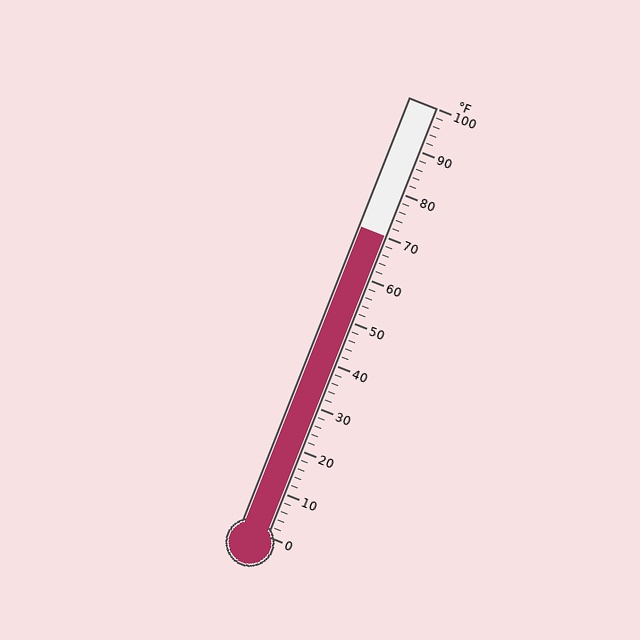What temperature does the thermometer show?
The thermometer shows approximately 70°F.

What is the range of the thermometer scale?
The thermometer scale ranges from 0°F to 100°F.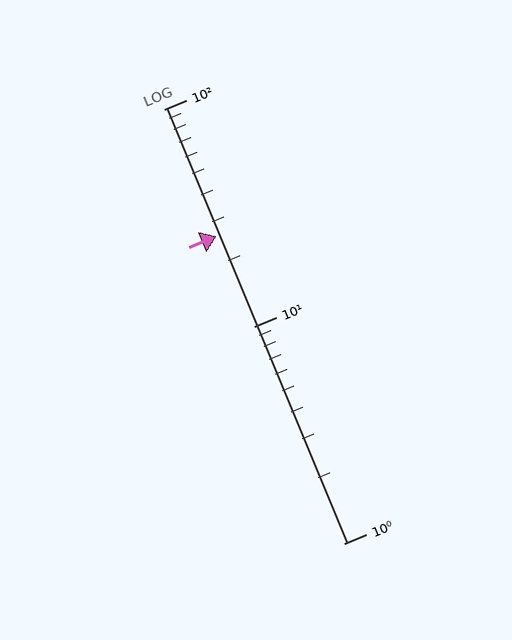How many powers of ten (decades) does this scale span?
The scale spans 2 decades, from 1 to 100.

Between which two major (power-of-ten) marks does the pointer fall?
The pointer is between 10 and 100.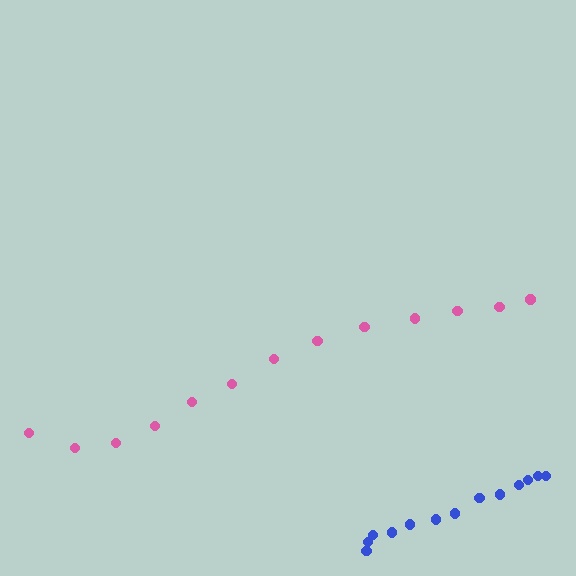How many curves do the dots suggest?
There are 2 distinct paths.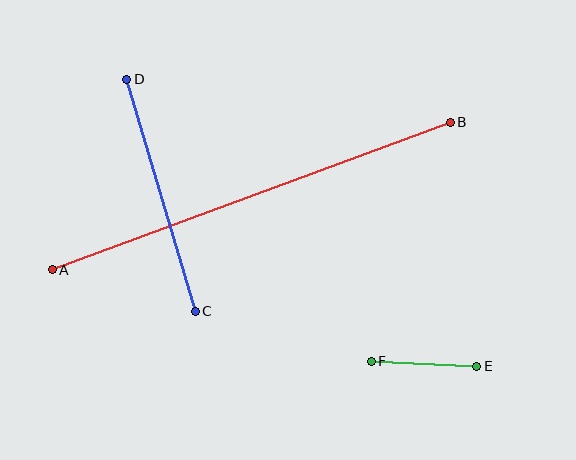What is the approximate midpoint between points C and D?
The midpoint is at approximately (161, 195) pixels.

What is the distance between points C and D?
The distance is approximately 242 pixels.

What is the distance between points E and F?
The distance is approximately 106 pixels.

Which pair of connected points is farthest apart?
Points A and B are farthest apart.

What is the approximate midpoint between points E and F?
The midpoint is at approximately (424, 364) pixels.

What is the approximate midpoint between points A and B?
The midpoint is at approximately (251, 196) pixels.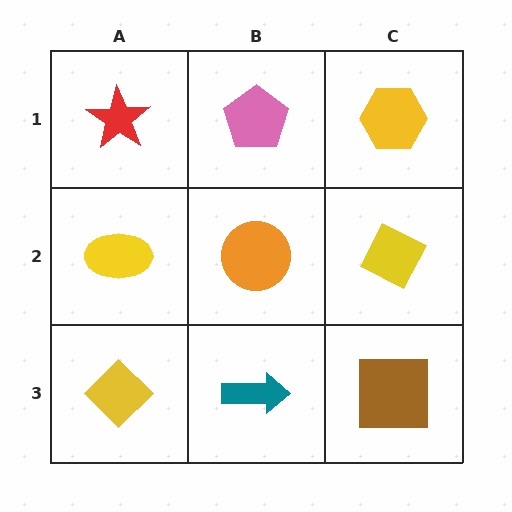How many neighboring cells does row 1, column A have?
2.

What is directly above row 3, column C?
A yellow diamond.